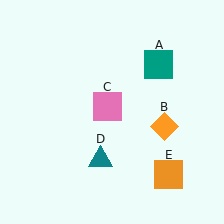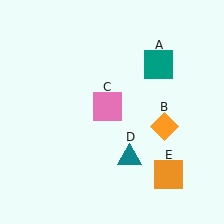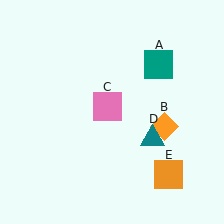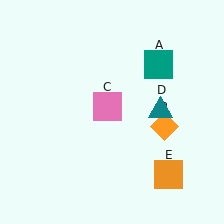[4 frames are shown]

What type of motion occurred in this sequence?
The teal triangle (object D) rotated counterclockwise around the center of the scene.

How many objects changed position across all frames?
1 object changed position: teal triangle (object D).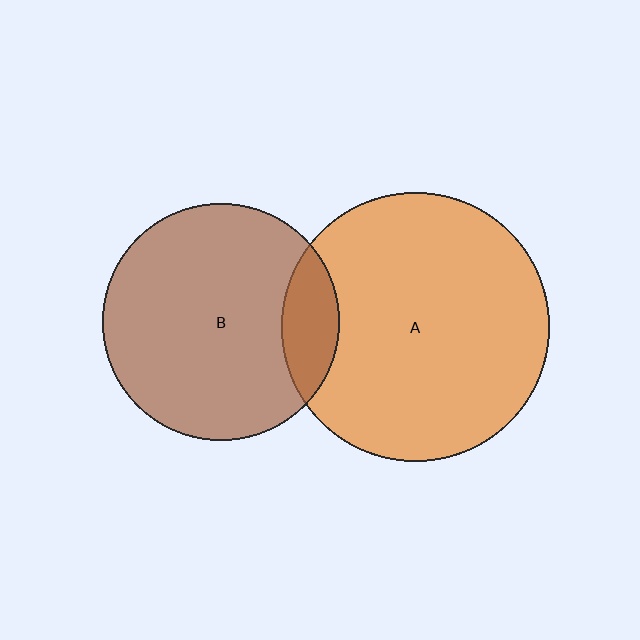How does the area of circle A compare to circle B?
Approximately 1.3 times.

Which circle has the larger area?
Circle A (orange).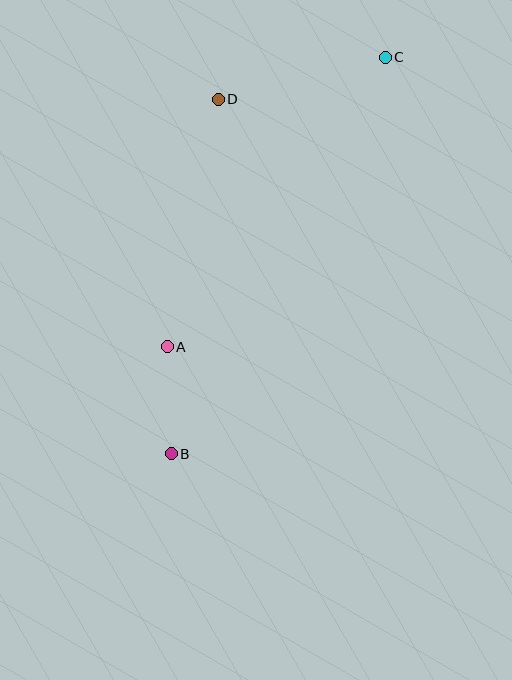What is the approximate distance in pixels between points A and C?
The distance between A and C is approximately 362 pixels.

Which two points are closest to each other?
Points A and B are closest to each other.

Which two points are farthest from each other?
Points B and C are farthest from each other.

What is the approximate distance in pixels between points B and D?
The distance between B and D is approximately 358 pixels.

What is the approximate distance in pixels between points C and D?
The distance between C and D is approximately 172 pixels.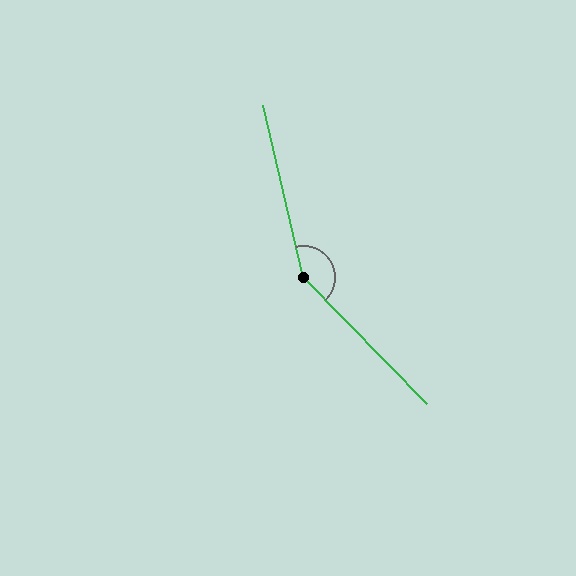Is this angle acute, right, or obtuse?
It is obtuse.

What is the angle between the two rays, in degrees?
Approximately 149 degrees.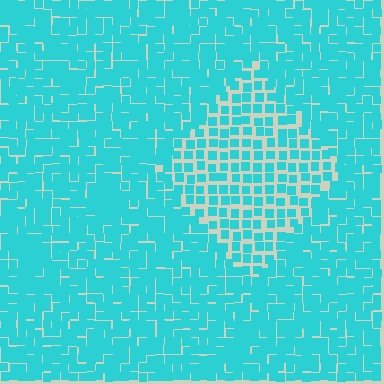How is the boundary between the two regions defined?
The boundary is defined by a change in element density (approximately 1.8x ratio). All elements are the same color, size, and shape.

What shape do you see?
I see a diamond.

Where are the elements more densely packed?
The elements are more densely packed outside the diamond boundary.